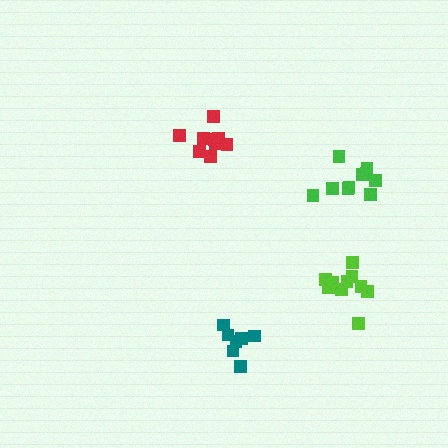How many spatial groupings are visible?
There are 4 spatial groupings.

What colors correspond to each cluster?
The clusters are colored: red, green, lime, teal.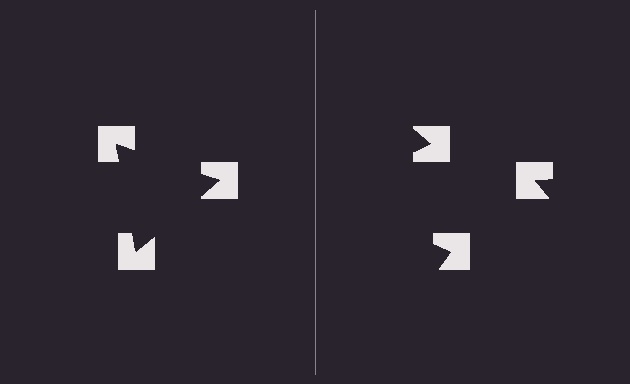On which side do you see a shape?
An illusory triangle appears on the left side. On the right side the wedge cuts are rotated, so no coherent shape forms.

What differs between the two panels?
The notched squares are positioned identically on both sides; only the wedge orientations differ. On the left they align to a triangle; on the right they are misaligned.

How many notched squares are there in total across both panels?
6 — 3 on each side.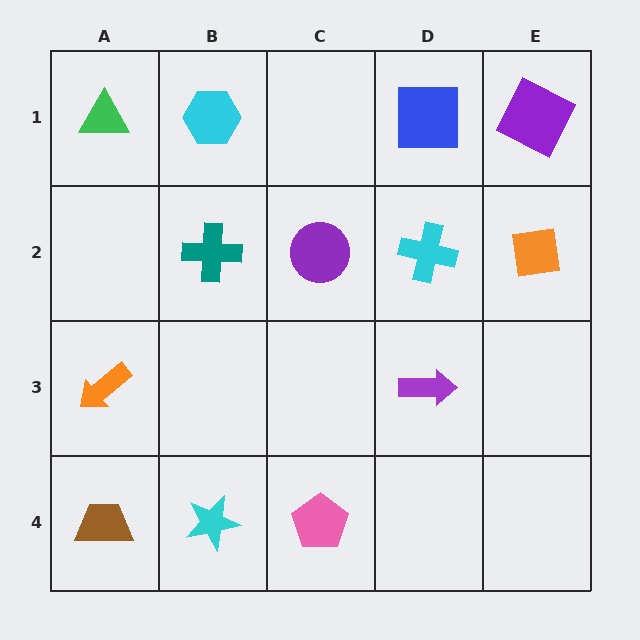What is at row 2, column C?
A purple circle.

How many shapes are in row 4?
3 shapes.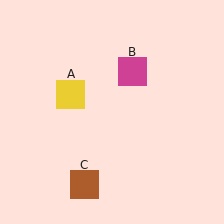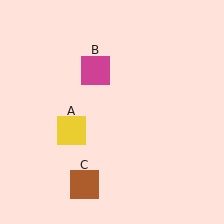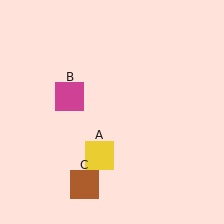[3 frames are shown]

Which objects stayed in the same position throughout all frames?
Brown square (object C) remained stationary.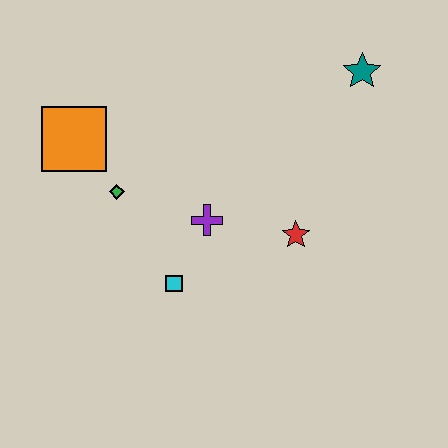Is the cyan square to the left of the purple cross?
Yes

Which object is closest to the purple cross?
The cyan square is closest to the purple cross.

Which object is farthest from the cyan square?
The teal star is farthest from the cyan square.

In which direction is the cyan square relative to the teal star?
The cyan square is below the teal star.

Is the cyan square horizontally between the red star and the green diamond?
Yes